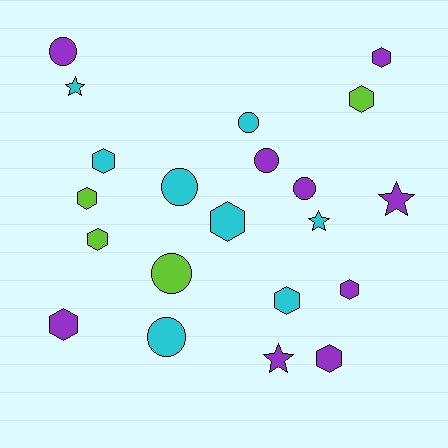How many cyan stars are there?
There are 2 cyan stars.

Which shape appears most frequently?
Hexagon, with 10 objects.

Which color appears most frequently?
Purple, with 9 objects.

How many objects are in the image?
There are 21 objects.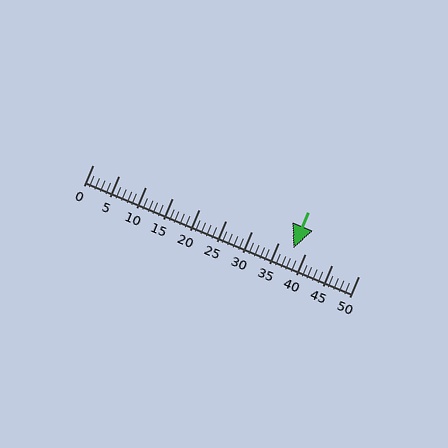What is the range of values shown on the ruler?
The ruler shows values from 0 to 50.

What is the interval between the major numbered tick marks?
The major tick marks are spaced 5 units apart.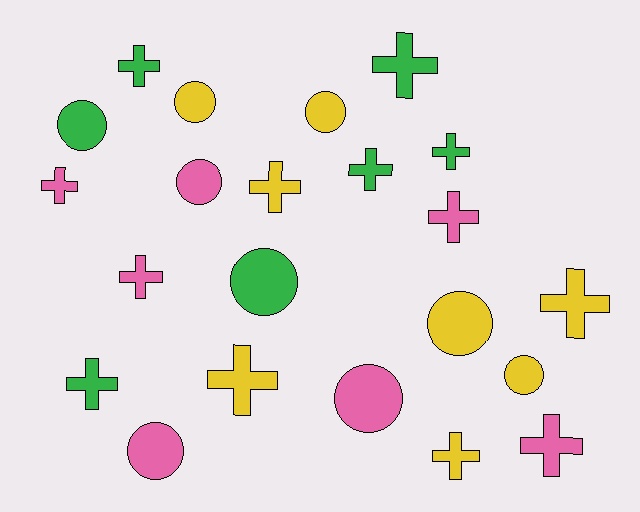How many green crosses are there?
There are 5 green crosses.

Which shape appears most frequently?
Cross, with 13 objects.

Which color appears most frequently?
Yellow, with 8 objects.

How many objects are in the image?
There are 22 objects.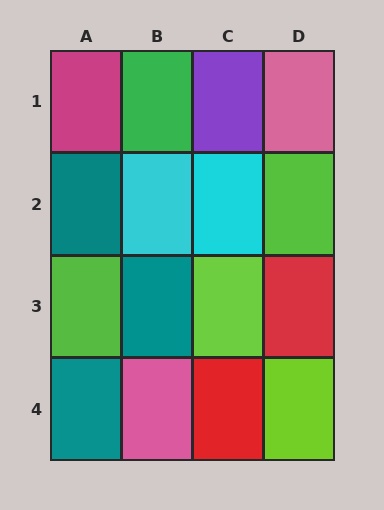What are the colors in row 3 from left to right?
Lime, teal, lime, red.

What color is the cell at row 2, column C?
Cyan.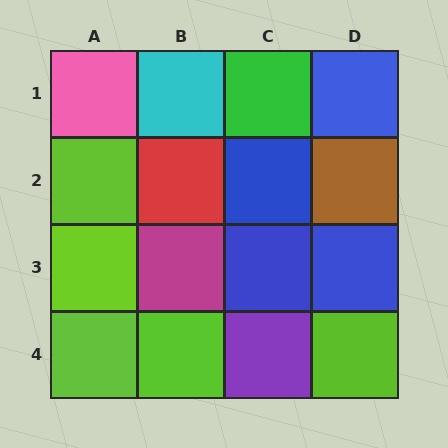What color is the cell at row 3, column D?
Blue.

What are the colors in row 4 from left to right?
Lime, lime, purple, lime.